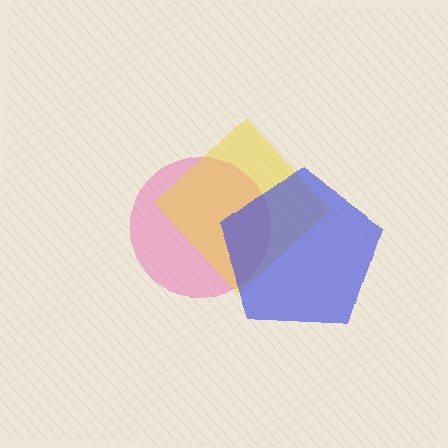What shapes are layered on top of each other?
The layered shapes are: a pink circle, a yellow diamond, a blue pentagon.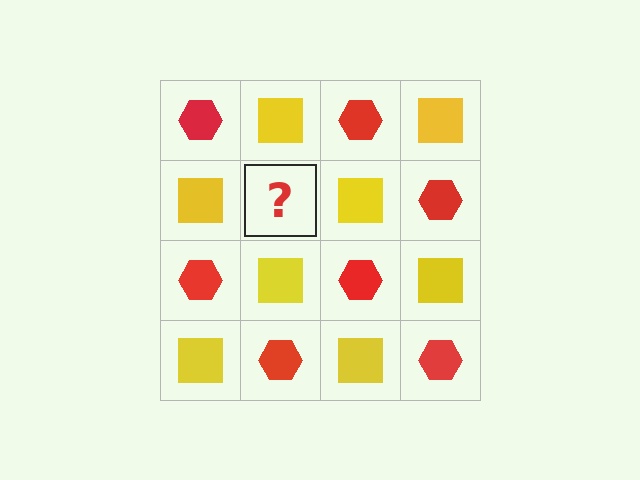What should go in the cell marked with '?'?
The missing cell should contain a red hexagon.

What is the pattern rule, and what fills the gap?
The rule is that it alternates red hexagon and yellow square in a checkerboard pattern. The gap should be filled with a red hexagon.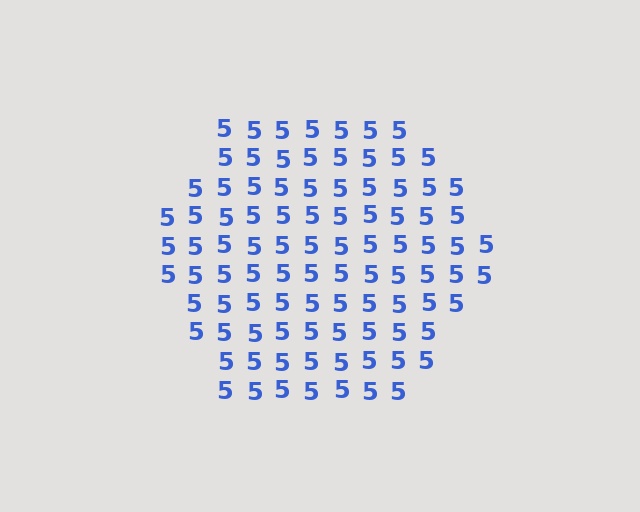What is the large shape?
The large shape is a hexagon.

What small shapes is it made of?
It is made of small digit 5's.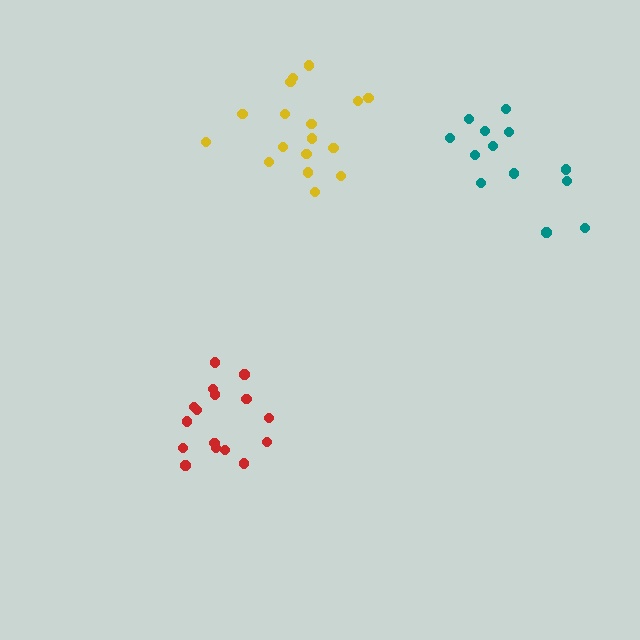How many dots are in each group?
Group 1: 16 dots, Group 2: 17 dots, Group 3: 13 dots (46 total).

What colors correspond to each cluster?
The clusters are colored: red, yellow, teal.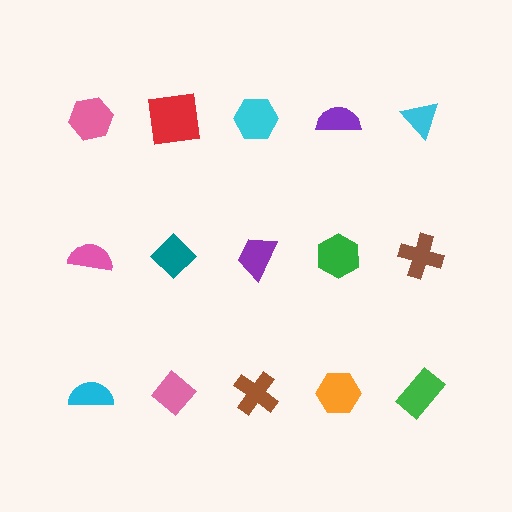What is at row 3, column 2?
A pink diamond.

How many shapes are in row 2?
5 shapes.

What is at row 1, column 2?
A red square.